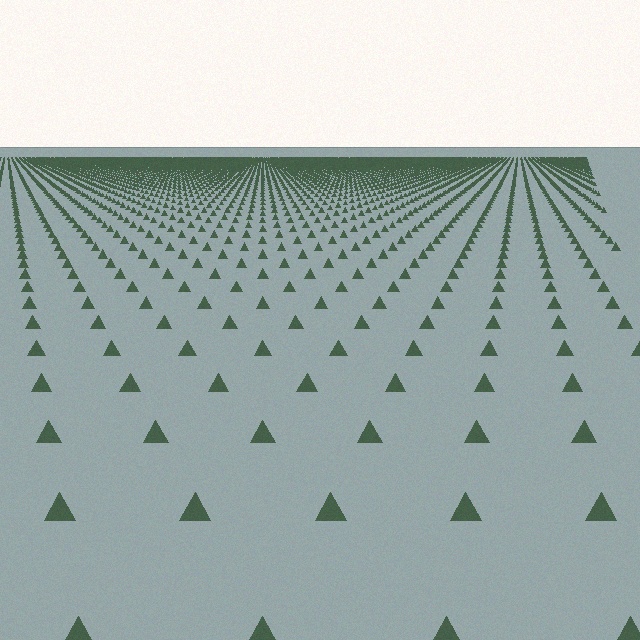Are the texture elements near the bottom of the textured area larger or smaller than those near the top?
Larger. Near the bottom, elements are closer to the viewer and appear at a bigger on-screen size.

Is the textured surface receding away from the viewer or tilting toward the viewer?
The surface is receding away from the viewer. Texture elements get smaller and denser toward the top.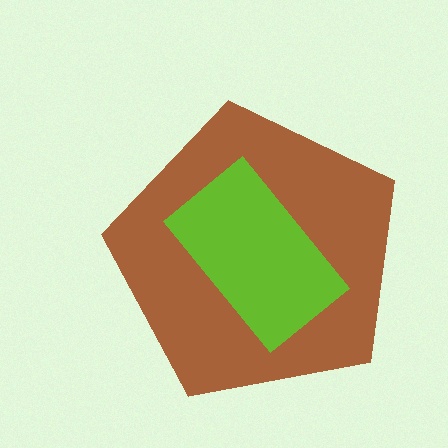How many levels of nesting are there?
2.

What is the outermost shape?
The brown pentagon.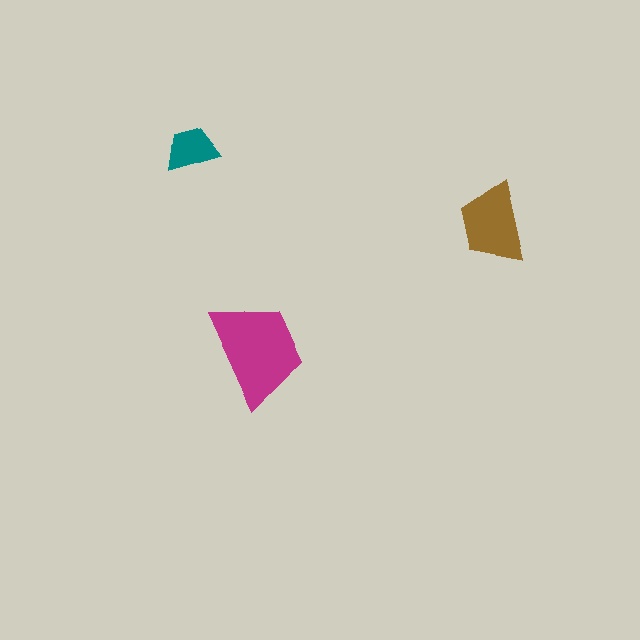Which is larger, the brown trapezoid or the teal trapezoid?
The brown one.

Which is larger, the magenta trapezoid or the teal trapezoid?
The magenta one.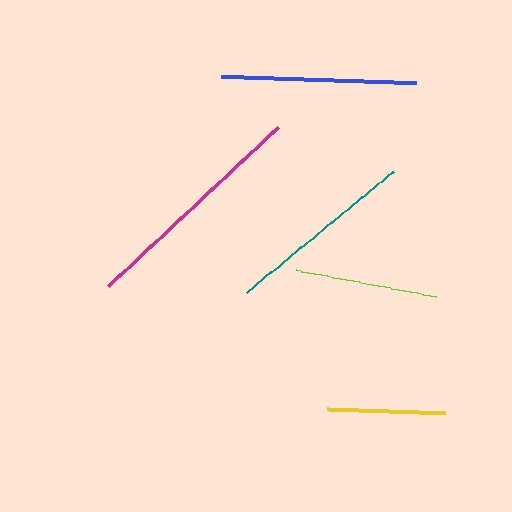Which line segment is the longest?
The magenta line is the longest at approximately 232 pixels.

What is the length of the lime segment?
The lime segment is approximately 143 pixels long.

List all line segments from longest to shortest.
From longest to shortest: magenta, blue, teal, lime, yellow.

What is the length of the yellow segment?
The yellow segment is approximately 118 pixels long.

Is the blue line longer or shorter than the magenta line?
The magenta line is longer than the blue line.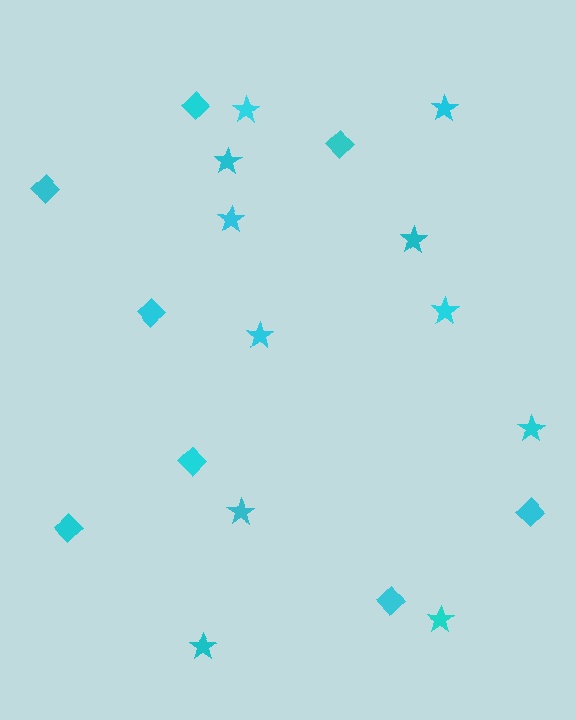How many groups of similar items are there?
There are 2 groups: one group of diamonds (8) and one group of stars (11).